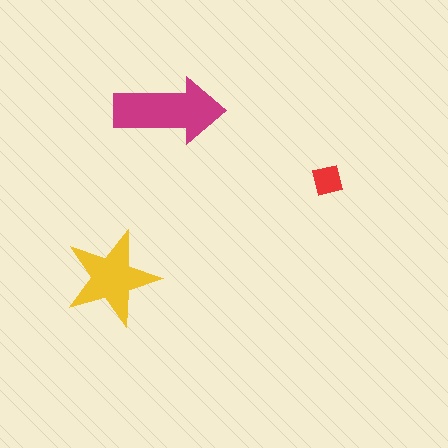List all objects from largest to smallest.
The magenta arrow, the yellow star, the red square.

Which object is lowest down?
The yellow star is bottommost.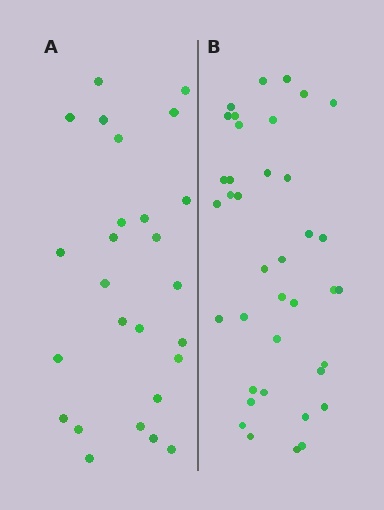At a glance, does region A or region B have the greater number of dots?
Region B (the right region) has more dots.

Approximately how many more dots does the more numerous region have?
Region B has roughly 12 or so more dots than region A.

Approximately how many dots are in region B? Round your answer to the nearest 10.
About 40 dots. (The exact count is 38, which rounds to 40.)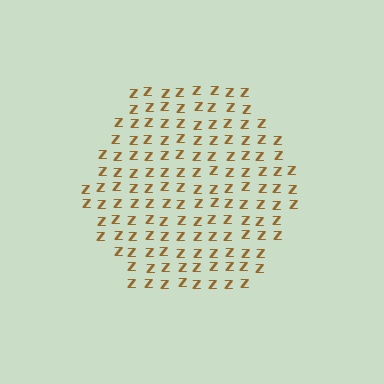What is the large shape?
The large shape is a hexagon.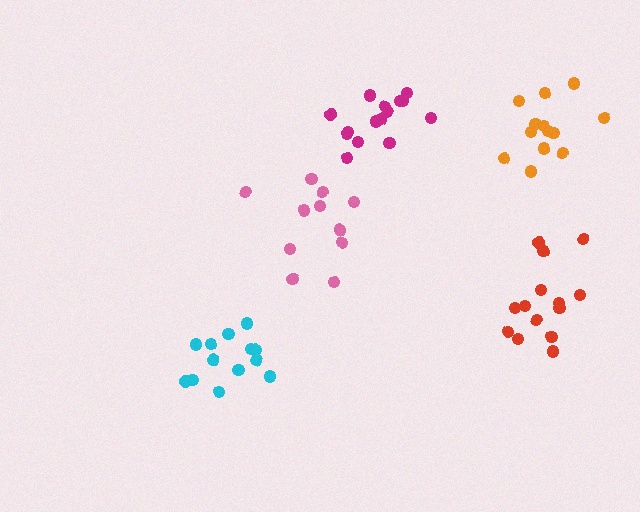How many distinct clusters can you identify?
There are 5 distinct clusters.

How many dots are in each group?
Group 1: 13 dots, Group 2: 15 dots, Group 3: 14 dots, Group 4: 11 dots, Group 5: 13 dots (66 total).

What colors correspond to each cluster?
The clusters are colored: cyan, magenta, red, pink, orange.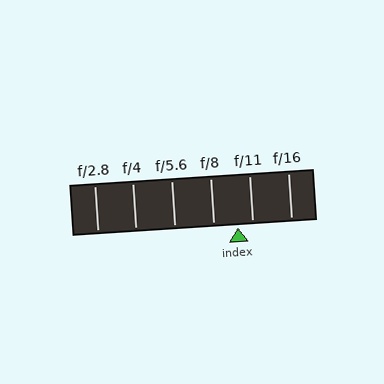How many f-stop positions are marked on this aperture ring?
There are 6 f-stop positions marked.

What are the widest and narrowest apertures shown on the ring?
The widest aperture shown is f/2.8 and the narrowest is f/16.